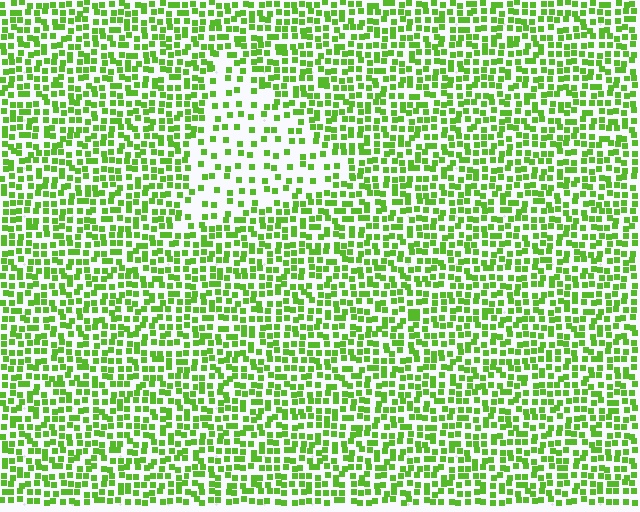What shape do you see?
I see a triangle.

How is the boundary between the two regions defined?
The boundary is defined by a change in element density (approximately 2.2x ratio). All elements are the same color, size, and shape.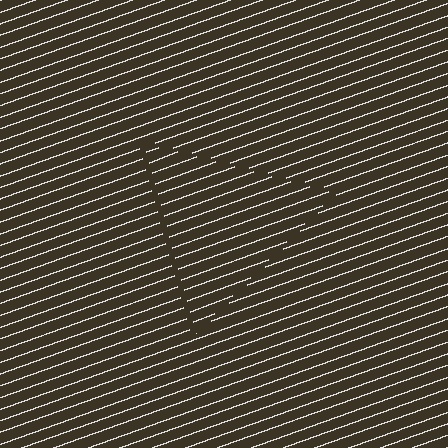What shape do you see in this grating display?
An illusory triangle. The interior of the shape contains the same grating, shifted by half a period — the contour is defined by the phase discontinuity where line-ends from the inner and outer gratings abut.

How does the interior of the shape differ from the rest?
The interior of the shape contains the same grating, shifted by half a period — the contour is defined by the phase discontinuity where line-ends from the inner and outer gratings abut.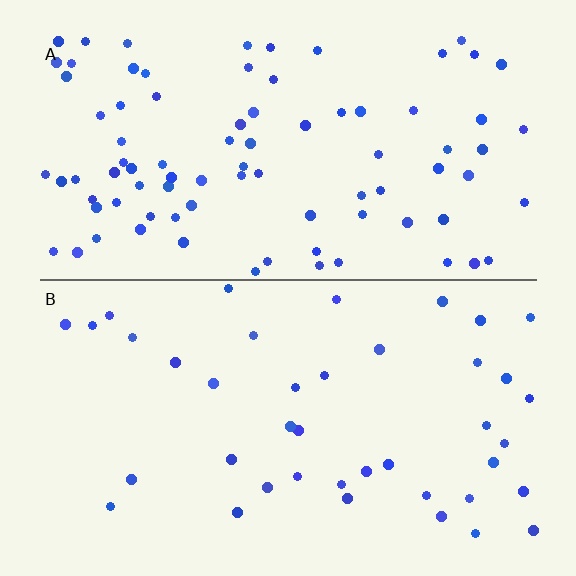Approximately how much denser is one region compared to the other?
Approximately 2.1× — region A over region B.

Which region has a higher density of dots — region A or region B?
A (the top).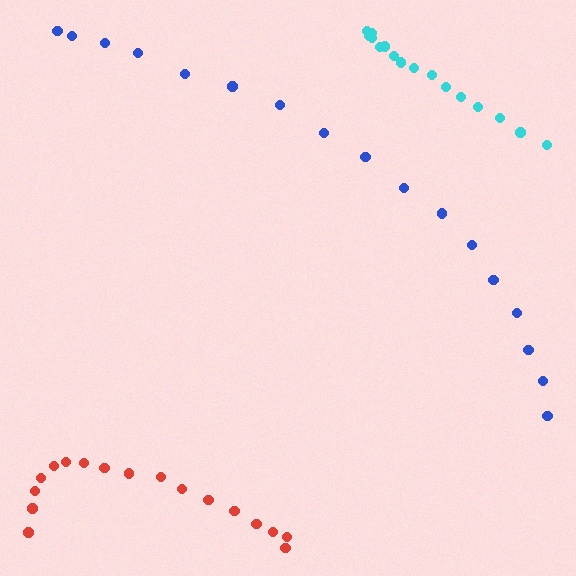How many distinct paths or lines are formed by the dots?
There are 3 distinct paths.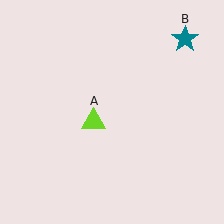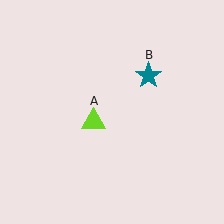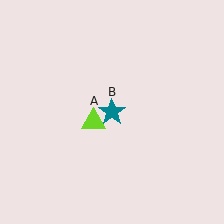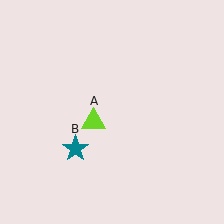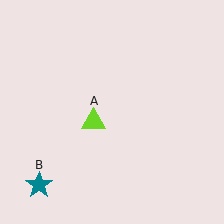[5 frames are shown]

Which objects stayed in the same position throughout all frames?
Lime triangle (object A) remained stationary.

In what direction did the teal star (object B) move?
The teal star (object B) moved down and to the left.